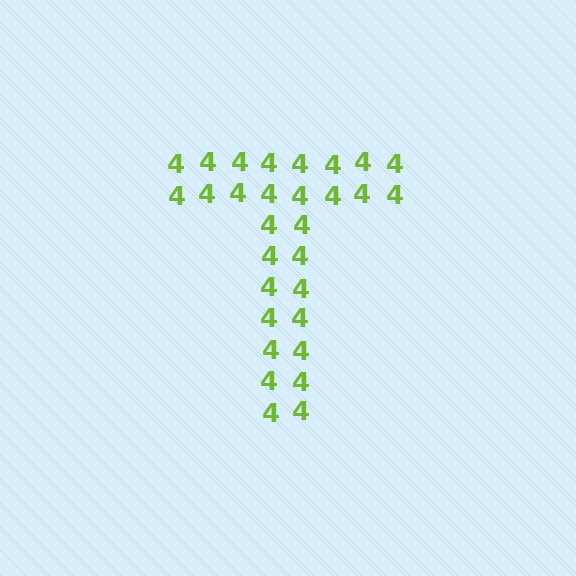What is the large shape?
The large shape is the letter T.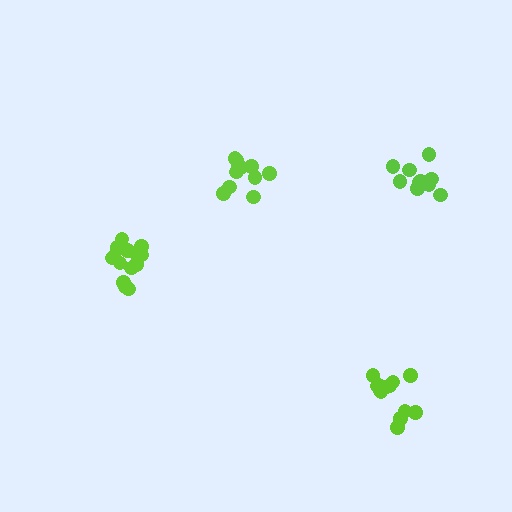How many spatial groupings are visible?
There are 4 spatial groupings.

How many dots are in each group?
Group 1: 14 dots, Group 2: 11 dots, Group 3: 14 dots, Group 4: 10 dots (49 total).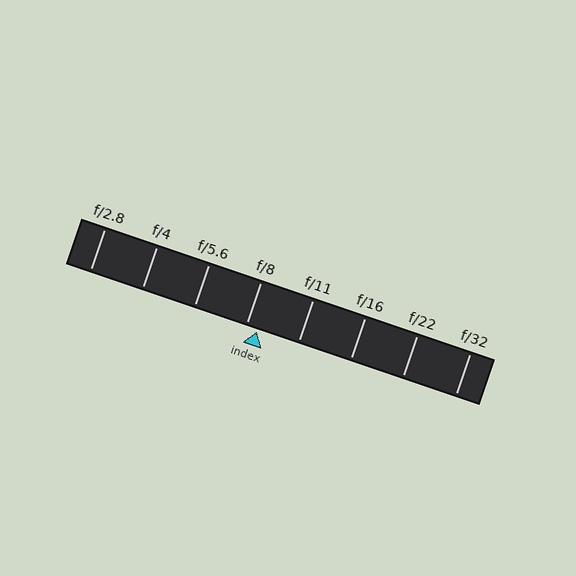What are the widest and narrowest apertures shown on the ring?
The widest aperture shown is f/2.8 and the narrowest is f/32.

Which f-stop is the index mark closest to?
The index mark is closest to f/8.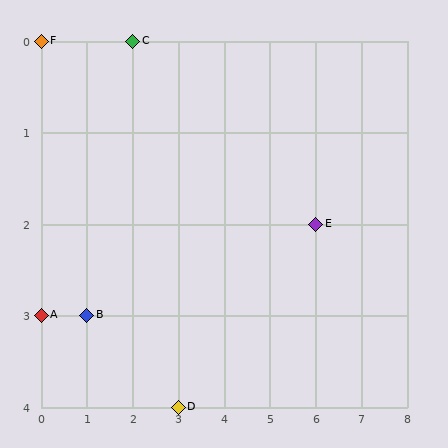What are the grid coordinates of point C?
Point C is at grid coordinates (2, 0).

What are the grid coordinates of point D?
Point D is at grid coordinates (3, 4).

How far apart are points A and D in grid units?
Points A and D are 3 columns and 1 row apart (about 3.2 grid units diagonally).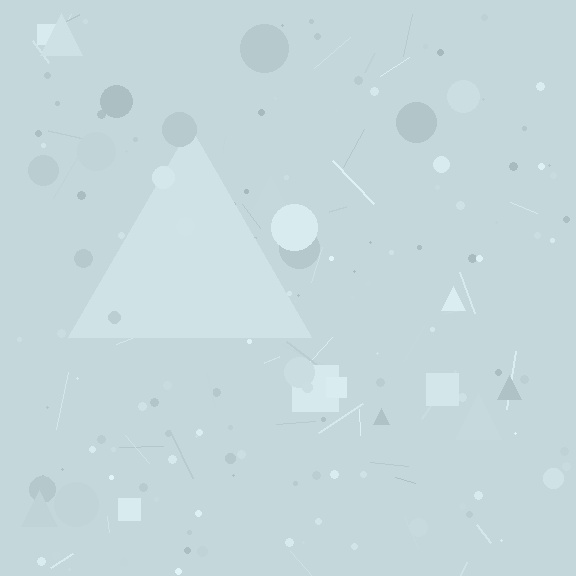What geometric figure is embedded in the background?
A triangle is embedded in the background.